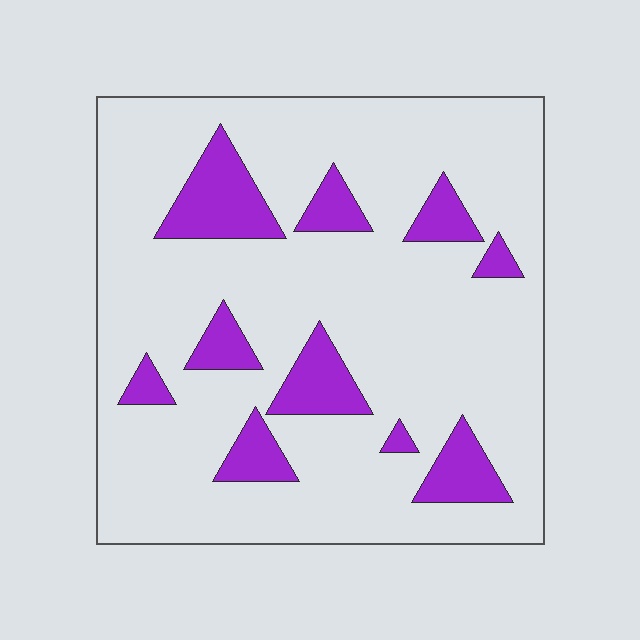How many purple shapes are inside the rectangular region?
10.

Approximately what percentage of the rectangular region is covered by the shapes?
Approximately 15%.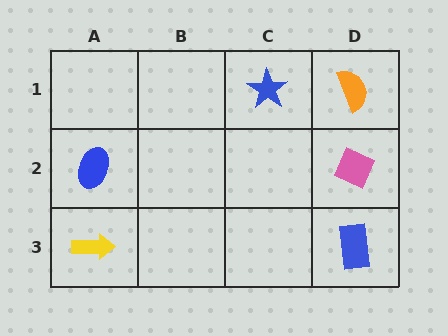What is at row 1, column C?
A blue star.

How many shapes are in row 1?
2 shapes.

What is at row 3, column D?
A blue rectangle.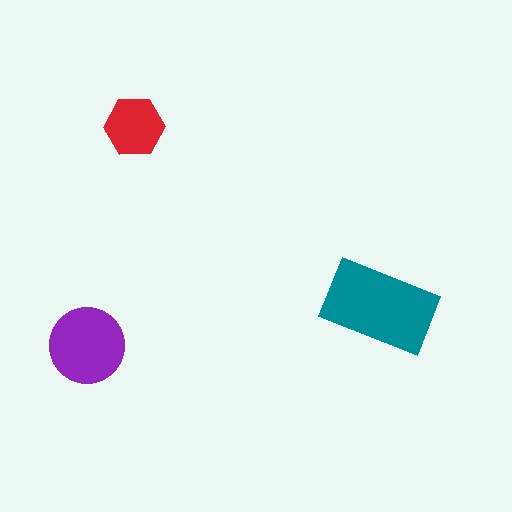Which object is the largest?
The teal rectangle.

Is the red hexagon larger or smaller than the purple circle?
Smaller.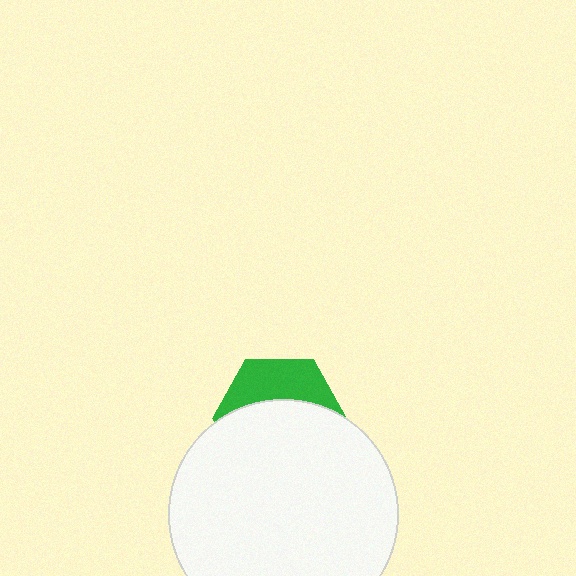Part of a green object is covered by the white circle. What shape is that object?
It is a hexagon.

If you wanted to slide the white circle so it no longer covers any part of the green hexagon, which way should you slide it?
Slide it down — that is the most direct way to separate the two shapes.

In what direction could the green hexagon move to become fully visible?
The green hexagon could move up. That would shift it out from behind the white circle entirely.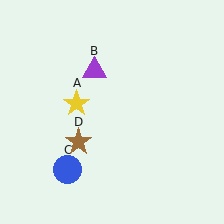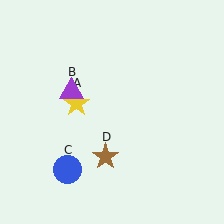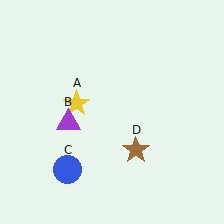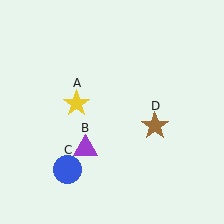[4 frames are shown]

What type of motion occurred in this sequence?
The purple triangle (object B), brown star (object D) rotated counterclockwise around the center of the scene.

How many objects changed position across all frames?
2 objects changed position: purple triangle (object B), brown star (object D).